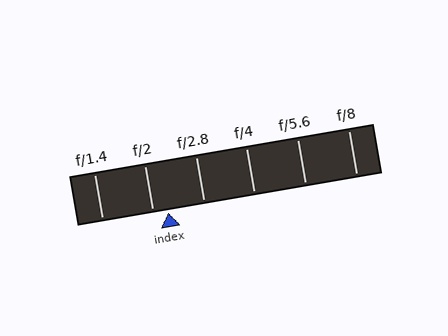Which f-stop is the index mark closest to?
The index mark is closest to f/2.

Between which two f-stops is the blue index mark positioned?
The index mark is between f/2 and f/2.8.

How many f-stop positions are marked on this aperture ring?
There are 6 f-stop positions marked.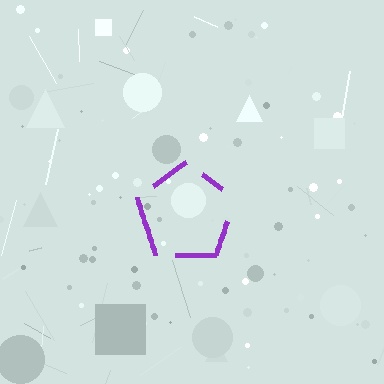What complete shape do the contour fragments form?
The contour fragments form a pentagon.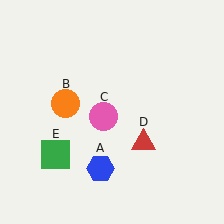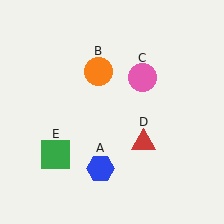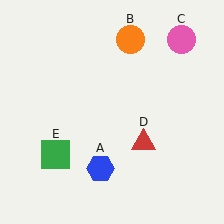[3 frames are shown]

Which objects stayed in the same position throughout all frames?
Blue hexagon (object A) and red triangle (object D) and green square (object E) remained stationary.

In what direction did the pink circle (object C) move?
The pink circle (object C) moved up and to the right.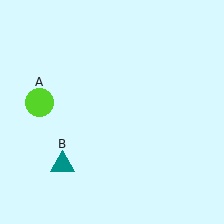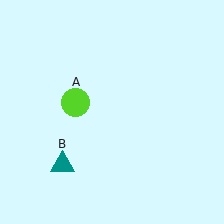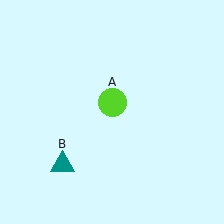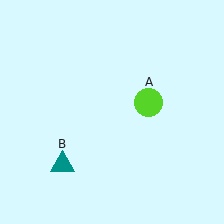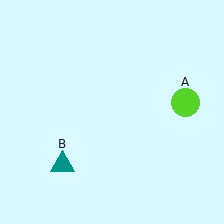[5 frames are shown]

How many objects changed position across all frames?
1 object changed position: lime circle (object A).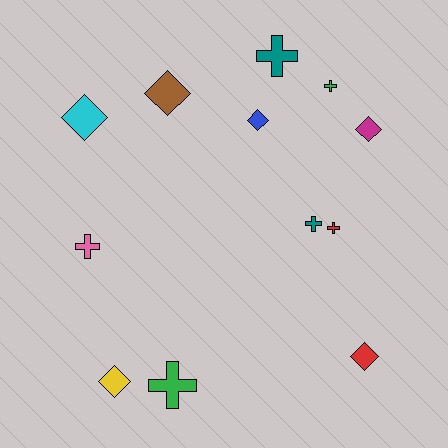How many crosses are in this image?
There are 6 crosses.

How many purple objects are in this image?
There are no purple objects.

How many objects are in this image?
There are 12 objects.